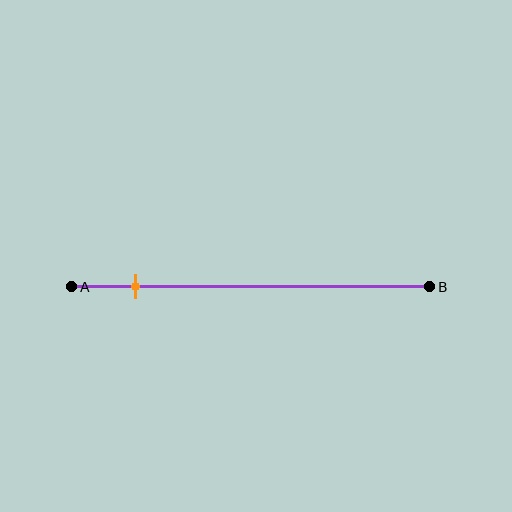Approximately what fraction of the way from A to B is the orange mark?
The orange mark is approximately 20% of the way from A to B.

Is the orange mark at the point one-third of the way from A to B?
No, the mark is at about 20% from A, not at the 33% one-third point.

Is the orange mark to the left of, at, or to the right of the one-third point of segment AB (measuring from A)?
The orange mark is to the left of the one-third point of segment AB.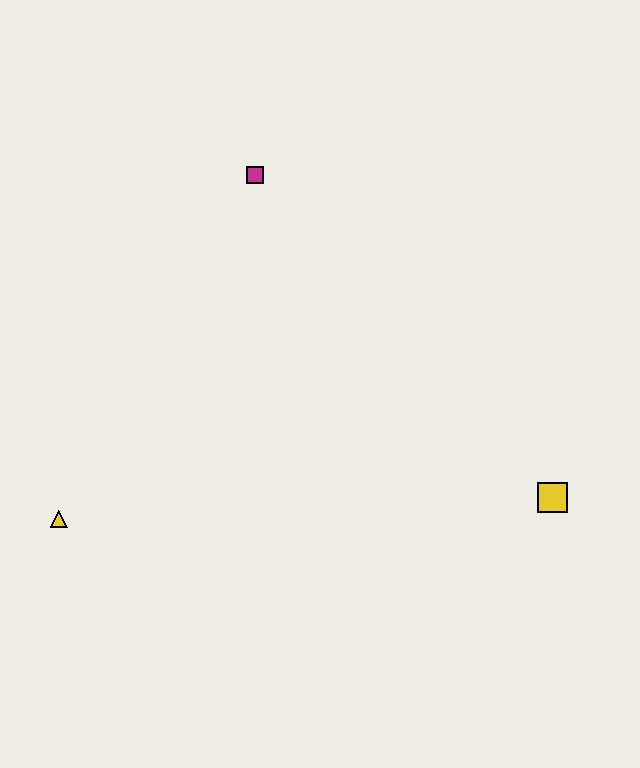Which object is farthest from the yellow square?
The yellow triangle is farthest from the yellow square.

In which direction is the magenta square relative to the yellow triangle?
The magenta square is above the yellow triangle.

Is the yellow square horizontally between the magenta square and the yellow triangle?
No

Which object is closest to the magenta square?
The yellow triangle is closest to the magenta square.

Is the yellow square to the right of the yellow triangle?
Yes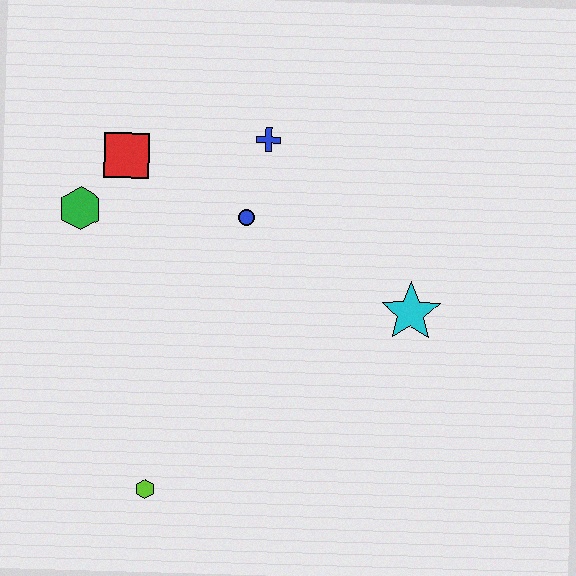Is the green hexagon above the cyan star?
Yes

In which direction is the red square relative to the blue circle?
The red square is to the left of the blue circle.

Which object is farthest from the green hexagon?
The cyan star is farthest from the green hexagon.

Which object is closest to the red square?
The green hexagon is closest to the red square.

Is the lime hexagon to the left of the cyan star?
Yes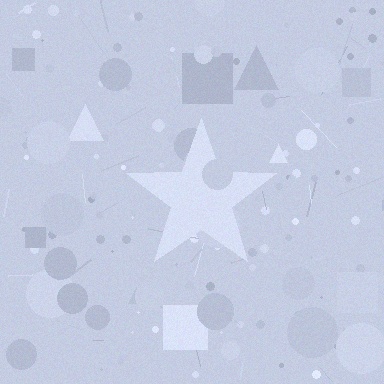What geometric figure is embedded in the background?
A star is embedded in the background.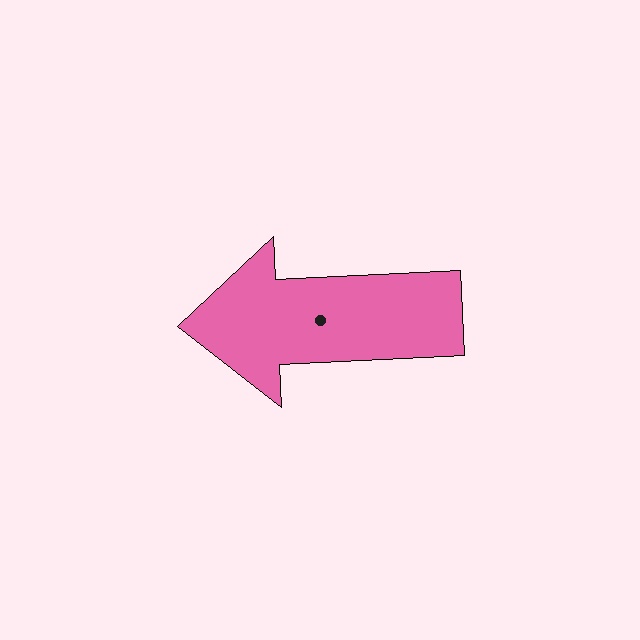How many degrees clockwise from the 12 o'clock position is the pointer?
Approximately 267 degrees.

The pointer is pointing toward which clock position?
Roughly 9 o'clock.